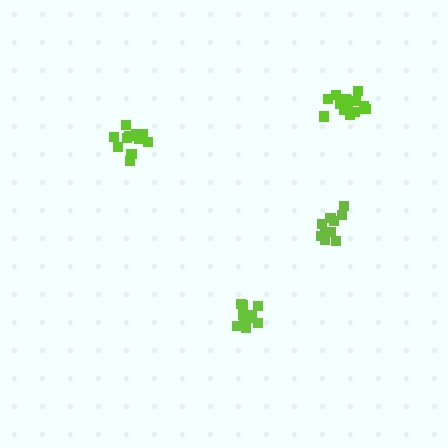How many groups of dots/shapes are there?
There are 4 groups.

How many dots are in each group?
Group 1: 15 dots, Group 2: 10 dots, Group 3: 13 dots, Group 4: 10 dots (48 total).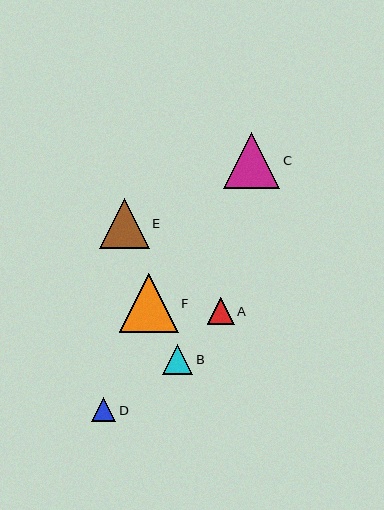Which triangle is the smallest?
Triangle D is the smallest with a size of approximately 24 pixels.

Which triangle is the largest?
Triangle F is the largest with a size of approximately 59 pixels.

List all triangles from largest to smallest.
From largest to smallest: F, C, E, B, A, D.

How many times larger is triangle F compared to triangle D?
Triangle F is approximately 2.5 times the size of triangle D.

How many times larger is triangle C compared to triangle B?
Triangle C is approximately 1.9 times the size of triangle B.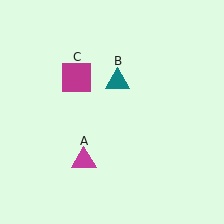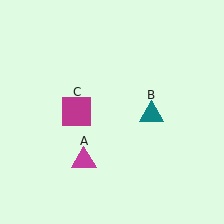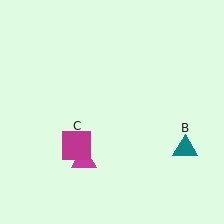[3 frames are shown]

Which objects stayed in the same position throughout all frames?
Magenta triangle (object A) remained stationary.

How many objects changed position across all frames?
2 objects changed position: teal triangle (object B), magenta square (object C).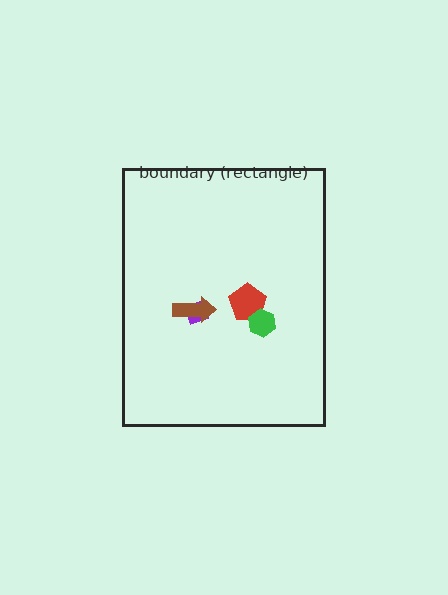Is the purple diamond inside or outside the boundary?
Inside.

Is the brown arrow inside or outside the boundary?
Inside.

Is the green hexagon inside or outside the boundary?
Inside.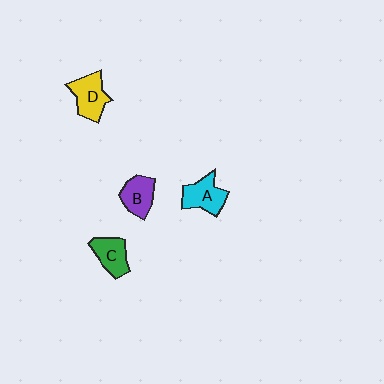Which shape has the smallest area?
Shape B (purple).